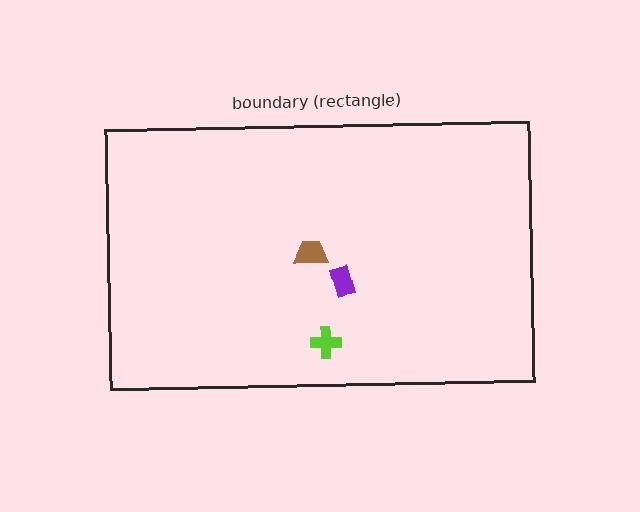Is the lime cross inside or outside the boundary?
Inside.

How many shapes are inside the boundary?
3 inside, 0 outside.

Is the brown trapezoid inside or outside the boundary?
Inside.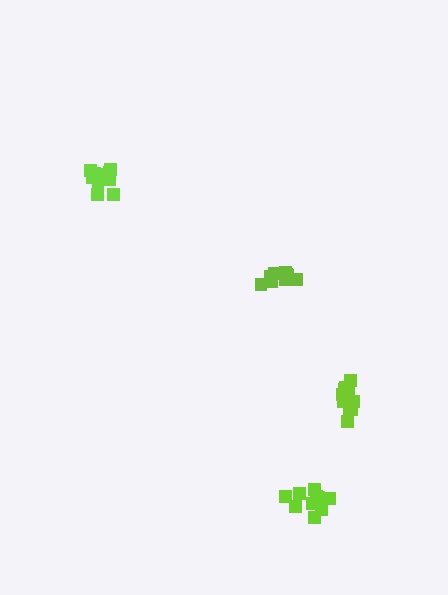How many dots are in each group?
Group 1: 13 dots, Group 2: 9 dots, Group 3: 10 dots, Group 4: 10 dots (42 total).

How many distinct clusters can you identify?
There are 4 distinct clusters.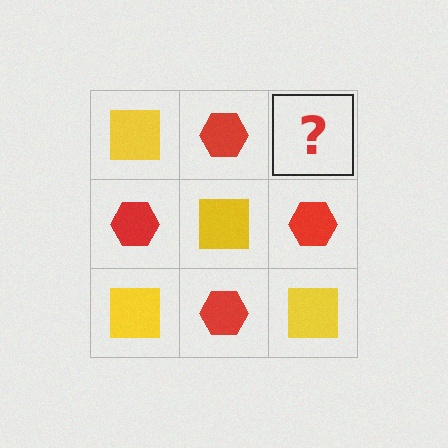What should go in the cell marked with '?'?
The missing cell should contain a yellow square.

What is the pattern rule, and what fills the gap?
The rule is that it alternates yellow square and red hexagon in a checkerboard pattern. The gap should be filled with a yellow square.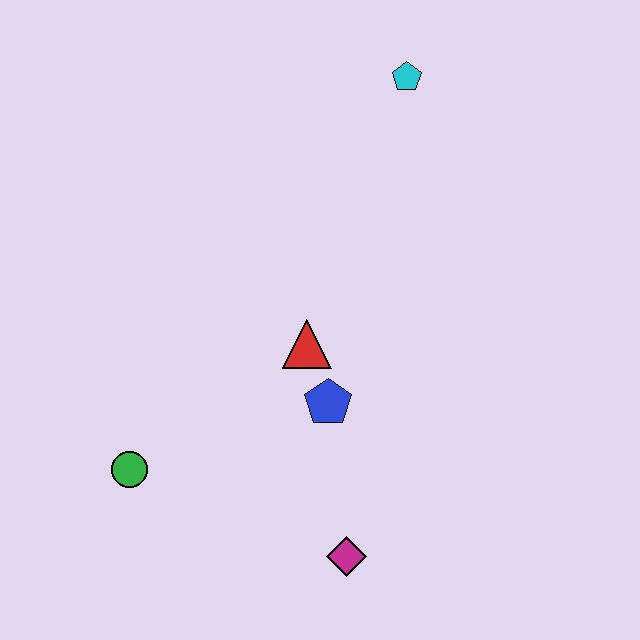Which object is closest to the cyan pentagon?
The red triangle is closest to the cyan pentagon.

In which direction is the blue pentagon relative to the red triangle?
The blue pentagon is below the red triangle.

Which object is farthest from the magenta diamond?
The cyan pentagon is farthest from the magenta diamond.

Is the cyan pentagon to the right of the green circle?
Yes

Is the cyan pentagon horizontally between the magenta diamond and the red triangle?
No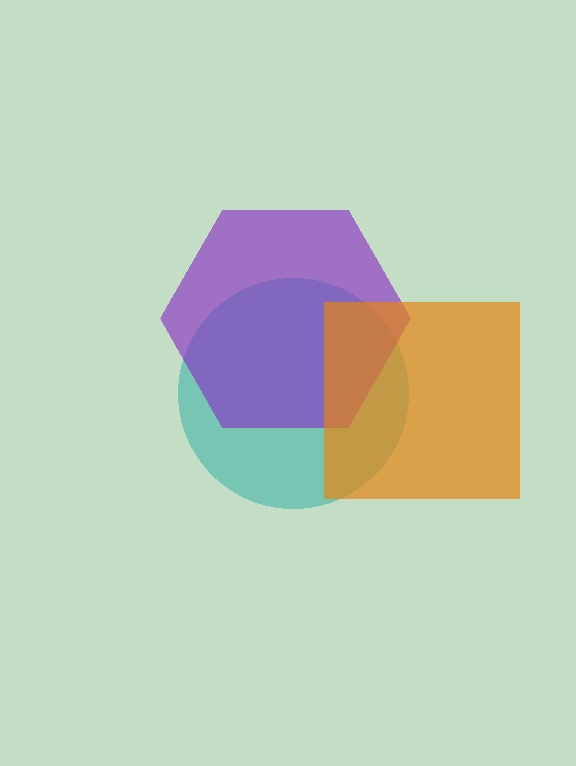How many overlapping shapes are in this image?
There are 3 overlapping shapes in the image.